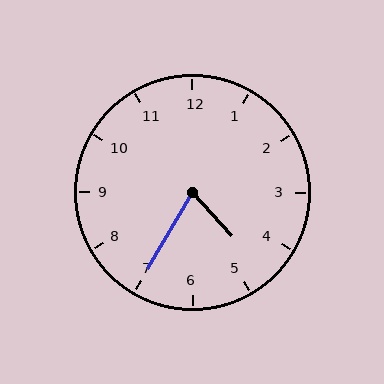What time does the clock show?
4:35.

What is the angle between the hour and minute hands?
Approximately 72 degrees.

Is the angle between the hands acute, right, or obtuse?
It is acute.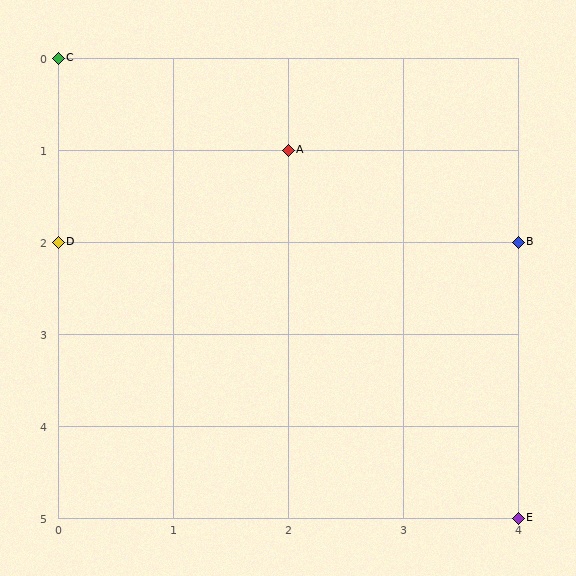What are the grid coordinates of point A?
Point A is at grid coordinates (2, 1).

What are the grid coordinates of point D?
Point D is at grid coordinates (0, 2).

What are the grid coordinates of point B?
Point B is at grid coordinates (4, 2).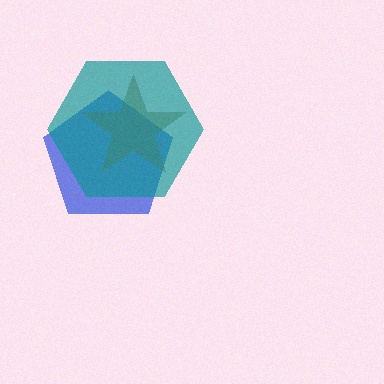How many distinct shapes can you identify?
There are 3 distinct shapes: a blue pentagon, a brown star, a teal hexagon.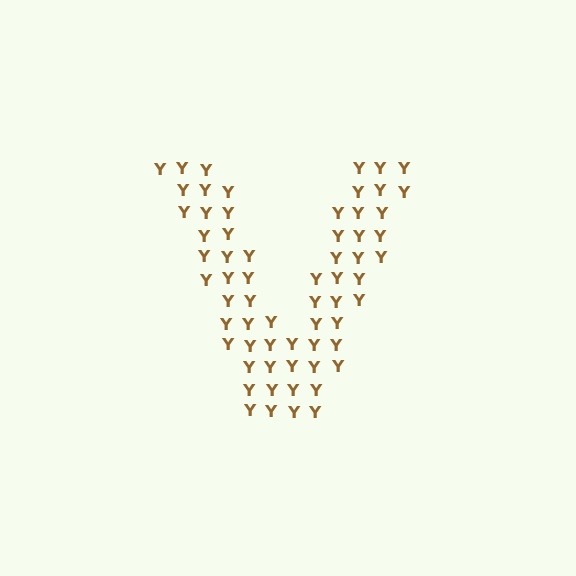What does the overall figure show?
The overall figure shows the letter V.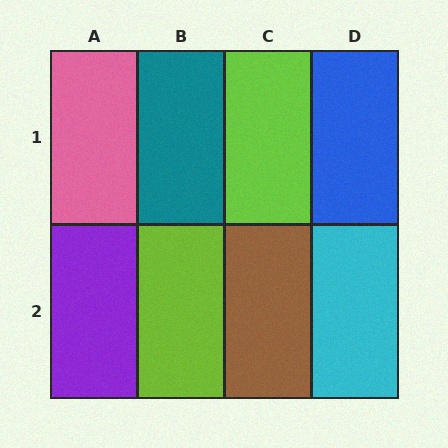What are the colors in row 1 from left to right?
Pink, teal, lime, blue.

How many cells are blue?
1 cell is blue.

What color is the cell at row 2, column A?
Purple.